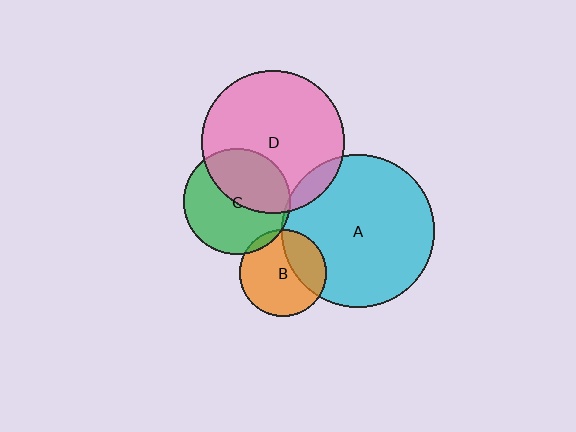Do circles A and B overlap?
Yes.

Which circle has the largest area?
Circle A (cyan).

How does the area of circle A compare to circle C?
Approximately 2.1 times.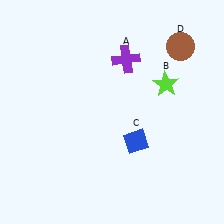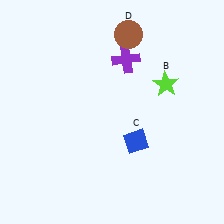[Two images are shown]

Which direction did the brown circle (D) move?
The brown circle (D) moved left.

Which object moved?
The brown circle (D) moved left.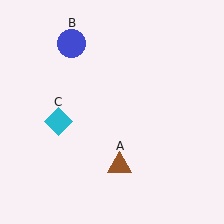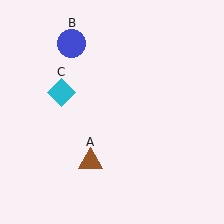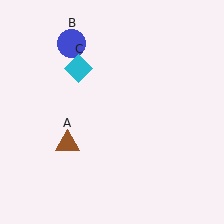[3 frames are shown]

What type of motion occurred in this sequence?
The brown triangle (object A), cyan diamond (object C) rotated clockwise around the center of the scene.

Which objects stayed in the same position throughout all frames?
Blue circle (object B) remained stationary.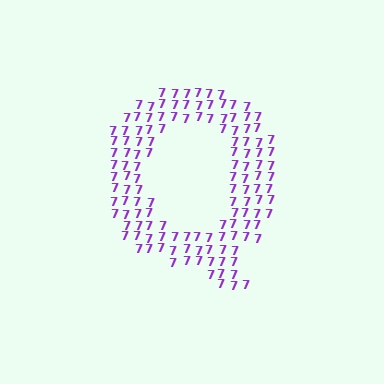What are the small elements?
The small elements are digit 7's.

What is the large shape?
The large shape is the letter Q.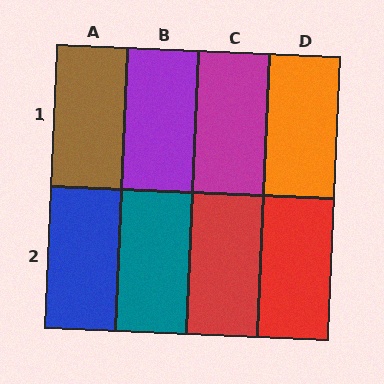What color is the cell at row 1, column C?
Magenta.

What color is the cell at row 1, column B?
Purple.